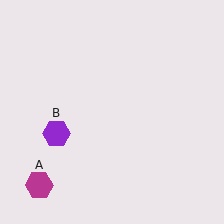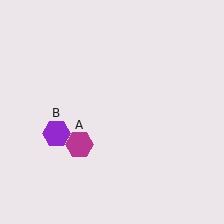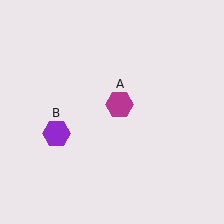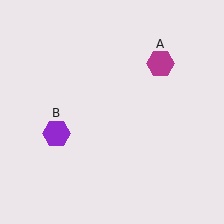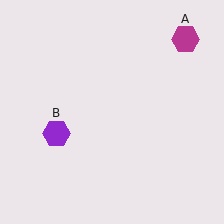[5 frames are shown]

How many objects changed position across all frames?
1 object changed position: magenta hexagon (object A).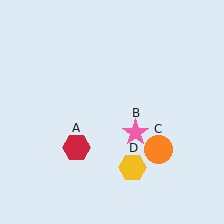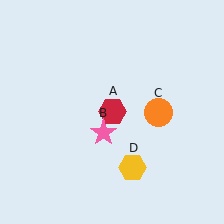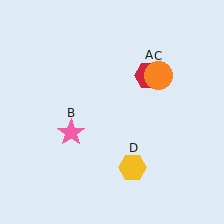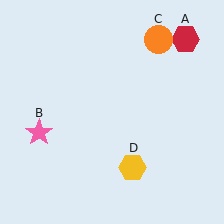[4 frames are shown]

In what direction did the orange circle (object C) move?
The orange circle (object C) moved up.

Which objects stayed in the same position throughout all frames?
Yellow hexagon (object D) remained stationary.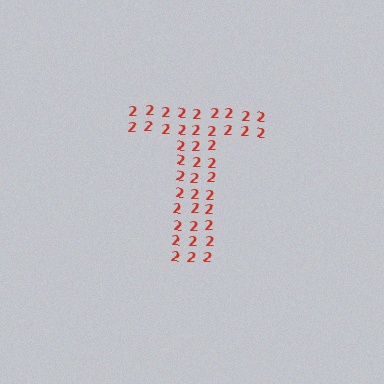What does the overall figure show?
The overall figure shows the letter T.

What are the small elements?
The small elements are digit 2's.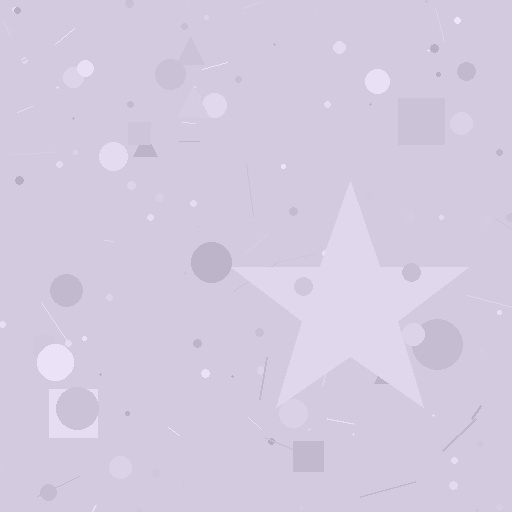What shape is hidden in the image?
A star is hidden in the image.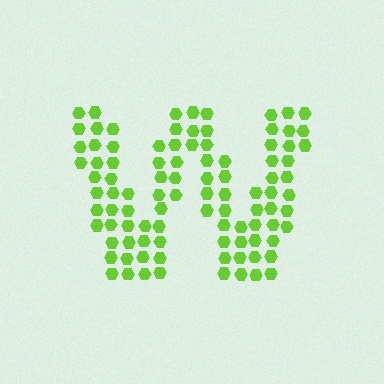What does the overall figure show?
The overall figure shows the letter W.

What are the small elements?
The small elements are hexagons.